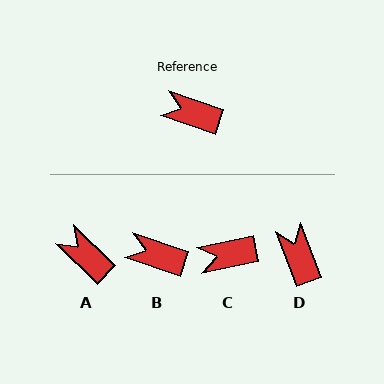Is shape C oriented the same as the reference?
No, it is off by about 30 degrees.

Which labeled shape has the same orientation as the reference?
B.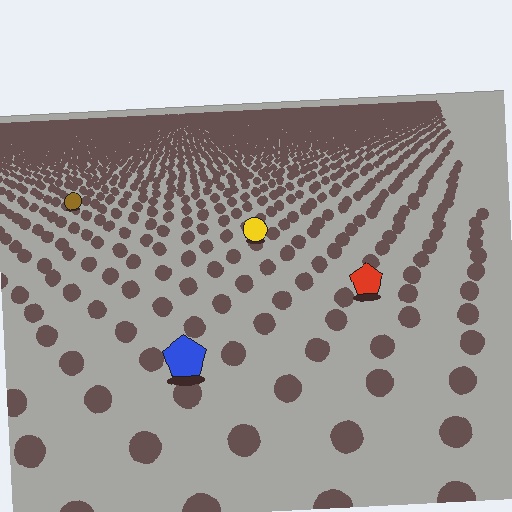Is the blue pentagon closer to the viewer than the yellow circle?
Yes. The blue pentagon is closer — you can tell from the texture gradient: the ground texture is coarser near it.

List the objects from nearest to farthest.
From nearest to farthest: the blue pentagon, the red pentagon, the yellow circle, the brown circle.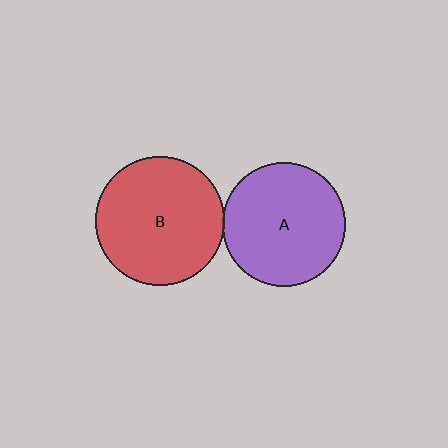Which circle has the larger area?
Circle B (red).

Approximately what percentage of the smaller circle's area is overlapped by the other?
Approximately 5%.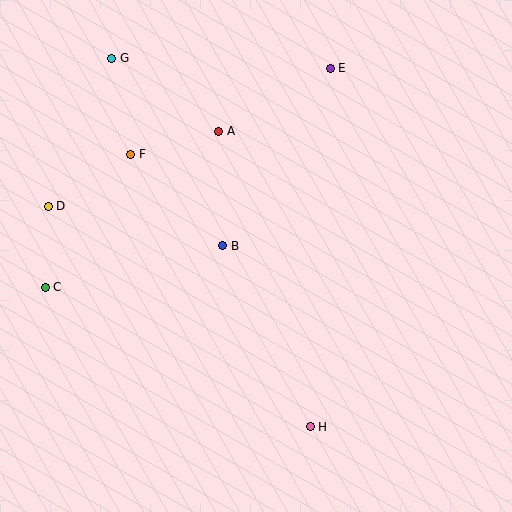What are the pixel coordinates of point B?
Point B is at (223, 246).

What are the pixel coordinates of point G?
Point G is at (112, 58).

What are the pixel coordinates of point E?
Point E is at (330, 68).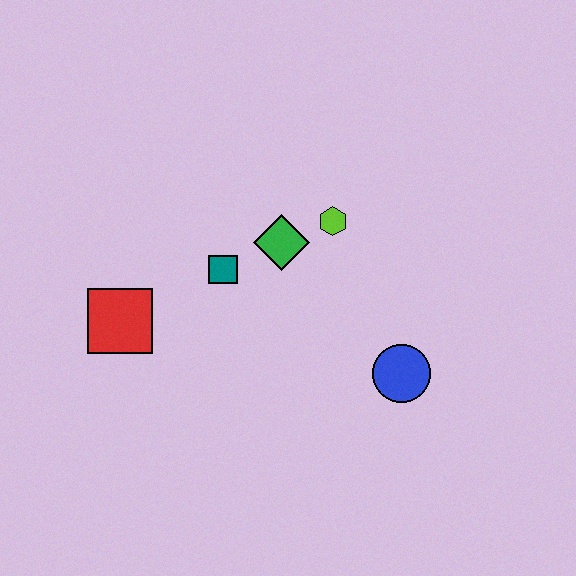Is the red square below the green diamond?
Yes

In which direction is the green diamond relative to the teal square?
The green diamond is to the right of the teal square.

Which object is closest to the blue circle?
The lime hexagon is closest to the blue circle.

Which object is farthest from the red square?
The blue circle is farthest from the red square.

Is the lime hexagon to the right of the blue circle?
No